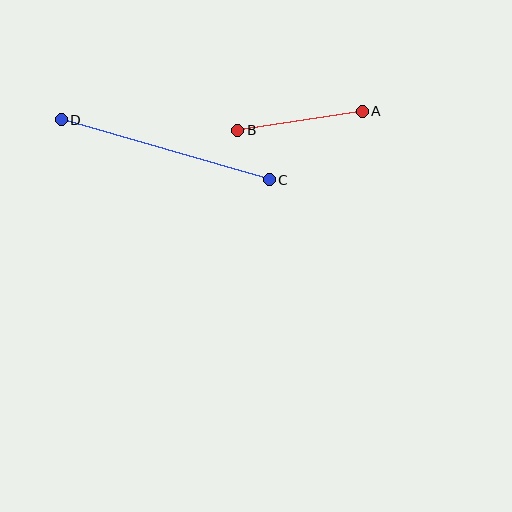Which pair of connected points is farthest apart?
Points C and D are farthest apart.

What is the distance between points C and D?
The distance is approximately 217 pixels.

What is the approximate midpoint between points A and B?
The midpoint is at approximately (300, 121) pixels.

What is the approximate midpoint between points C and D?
The midpoint is at approximately (165, 150) pixels.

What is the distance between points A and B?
The distance is approximately 126 pixels.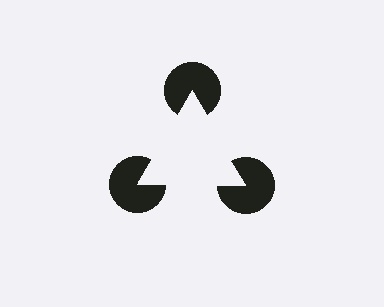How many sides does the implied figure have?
3 sides.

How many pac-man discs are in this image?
There are 3 — one at each vertex of the illusory triangle.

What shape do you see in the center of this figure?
An illusory triangle — its edges are inferred from the aligned wedge cuts in the pac-man discs, not physically drawn.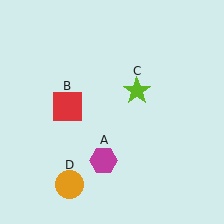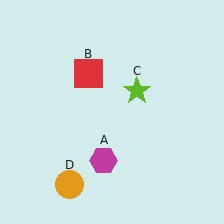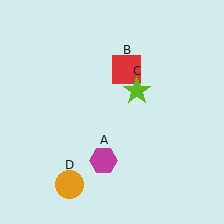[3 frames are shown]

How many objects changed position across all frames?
1 object changed position: red square (object B).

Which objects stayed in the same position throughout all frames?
Magenta hexagon (object A) and lime star (object C) and orange circle (object D) remained stationary.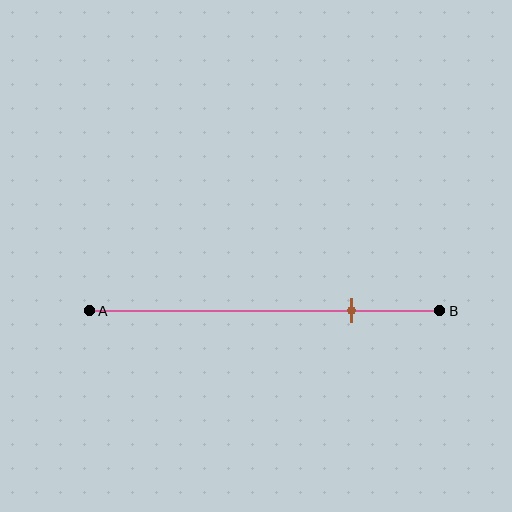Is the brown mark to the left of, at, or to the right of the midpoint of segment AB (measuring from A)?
The brown mark is to the right of the midpoint of segment AB.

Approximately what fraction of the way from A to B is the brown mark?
The brown mark is approximately 75% of the way from A to B.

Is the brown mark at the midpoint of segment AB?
No, the mark is at about 75% from A, not at the 50% midpoint.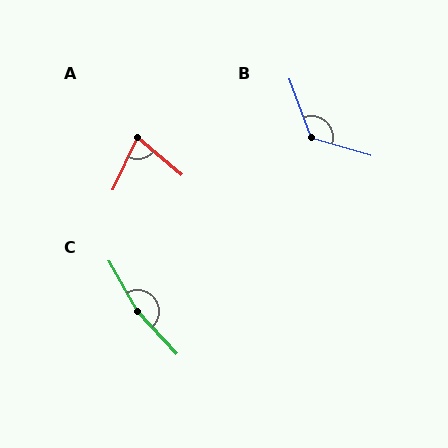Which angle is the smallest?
A, at approximately 75 degrees.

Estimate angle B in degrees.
Approximately 126 degrees.